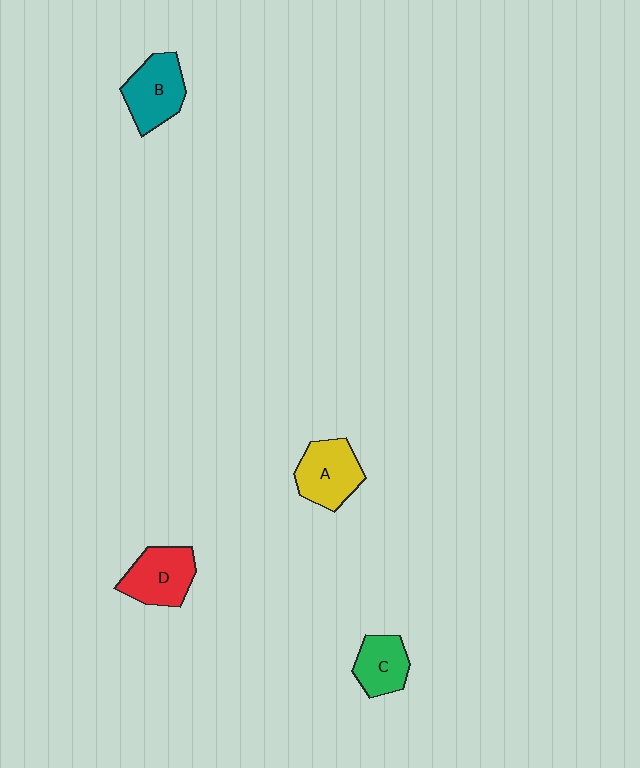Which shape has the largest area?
Shape B (teal).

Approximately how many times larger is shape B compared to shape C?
Approximately 1.3 times.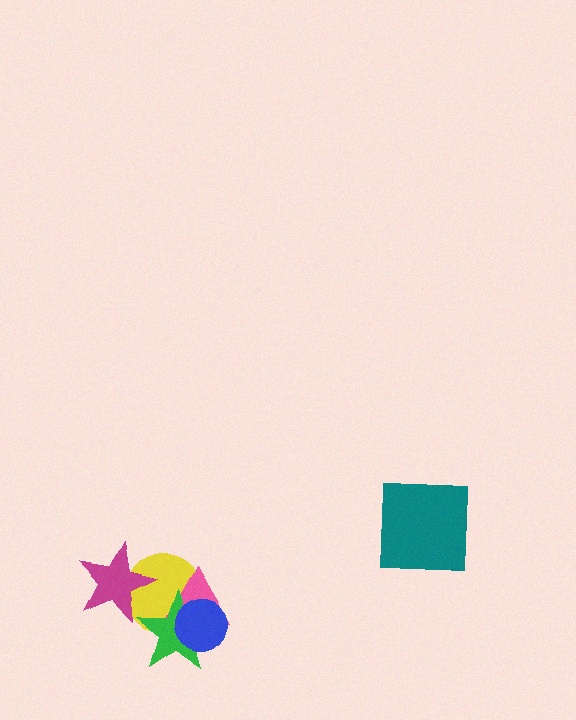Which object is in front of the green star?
The blue circle is in front of the green star.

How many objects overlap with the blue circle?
3 objects overlap with the blue circle.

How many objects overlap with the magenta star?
1 object overlaps with the magenta star.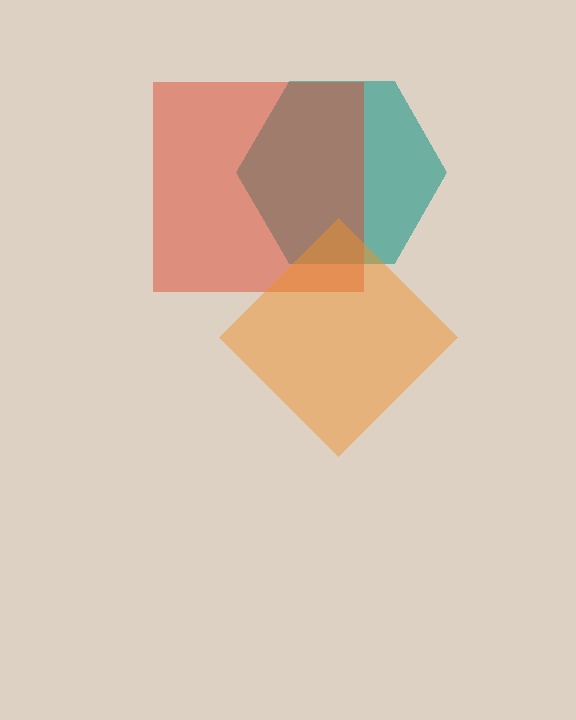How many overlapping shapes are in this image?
There are 3 overlapping shapes in the image.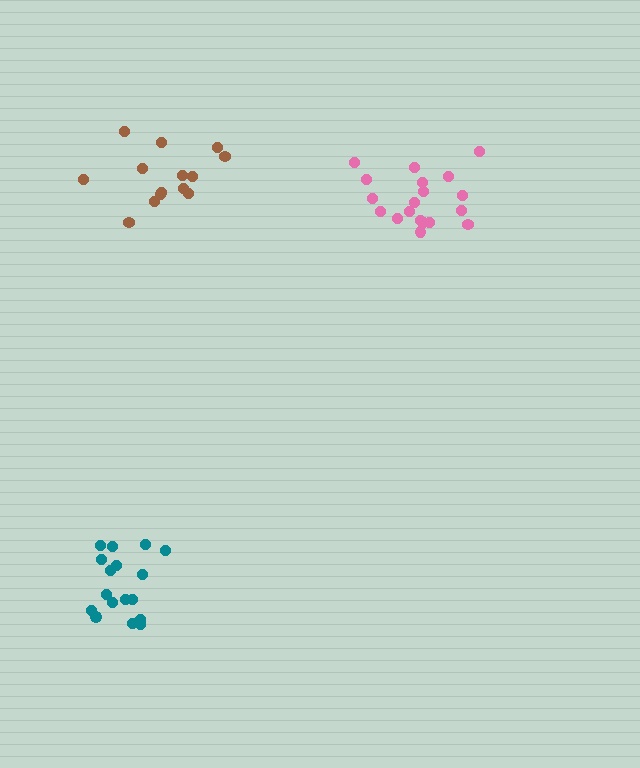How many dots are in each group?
Group 1: 17 dots, Group 2: 14 dots, Group 3: 19 dots (50 total).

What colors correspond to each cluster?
The clusters are colored: teal, brown, pink.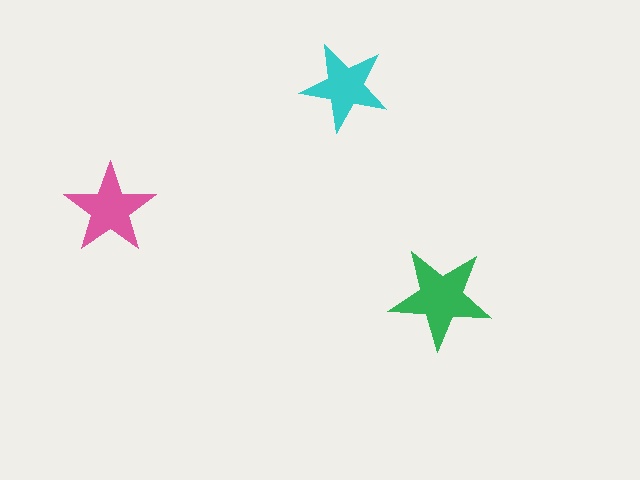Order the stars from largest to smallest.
the green one, the pink one, the cyan one.